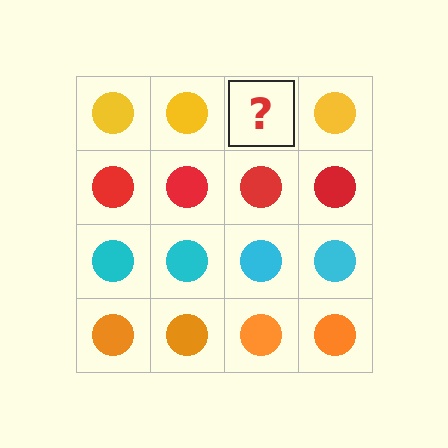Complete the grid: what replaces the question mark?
The question mark should be replaced with a yellow circle.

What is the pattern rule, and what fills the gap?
The rule is that each row has a consistent color. The gap should be filled with a yellow circle.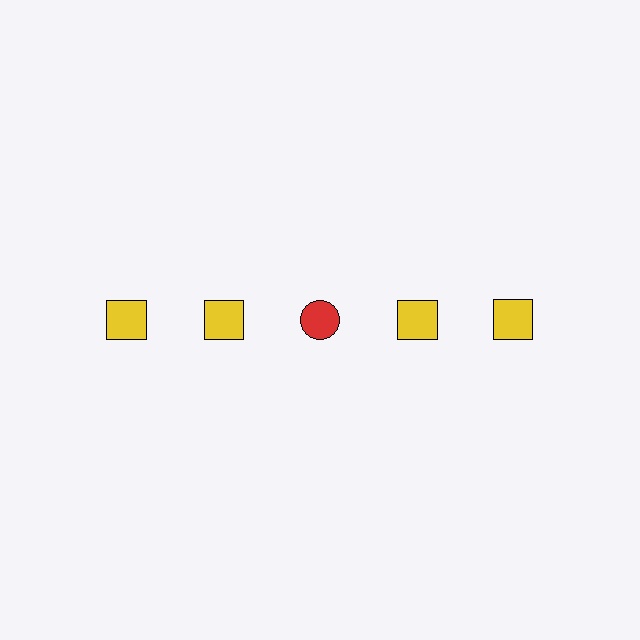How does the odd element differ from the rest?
It differs in both color (red instead of yellow) and shape (circle instead of square).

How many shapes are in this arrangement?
There are 5 shapes arranged in a grid pattern.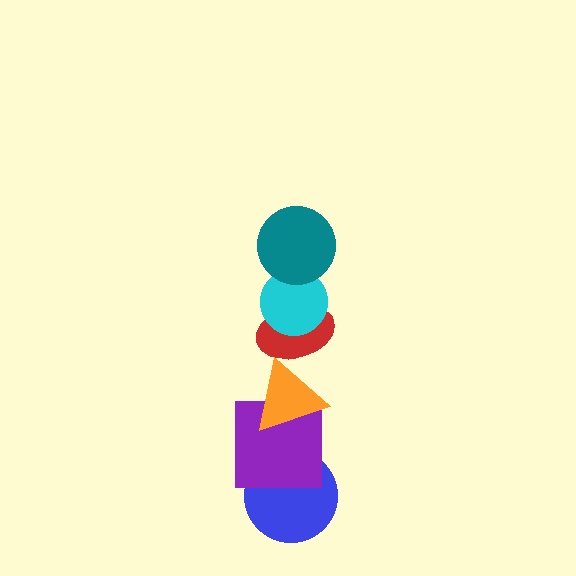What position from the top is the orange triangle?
The orange triangle is 4th from the top.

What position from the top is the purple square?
The purple square is 5th from the top.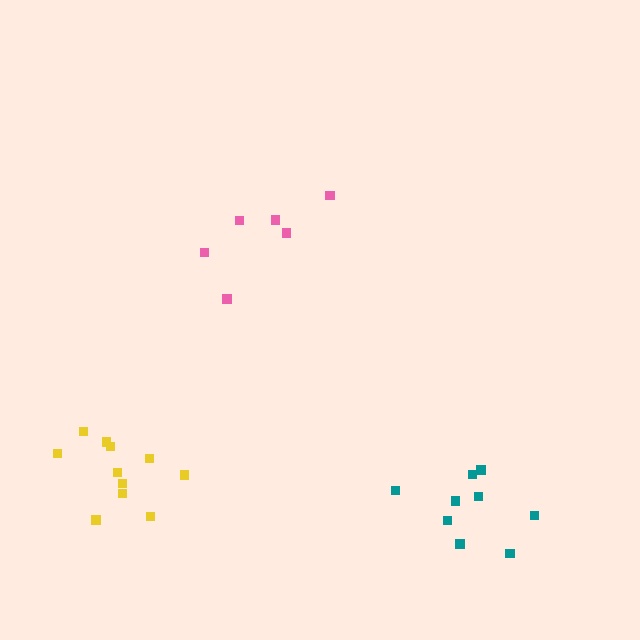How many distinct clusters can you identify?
There are 3 distinct clusters.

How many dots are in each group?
Group 1: 6 dots, Group 2: 9 dots, Group 3: 11 dots (26 total).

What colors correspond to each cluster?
The clusters are colored: pink, teal, yellow.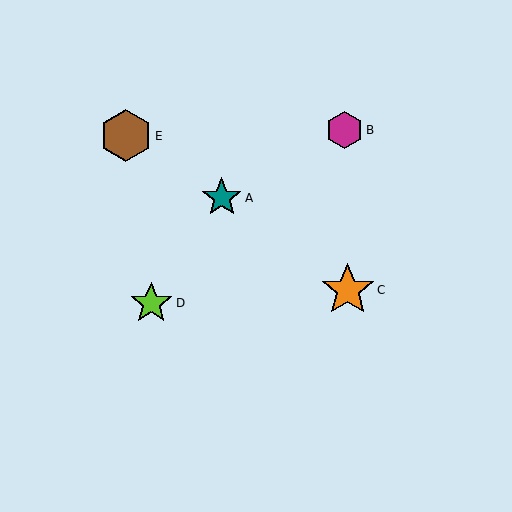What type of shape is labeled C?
Shape C is an orange star.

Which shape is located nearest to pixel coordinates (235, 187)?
The teal star (labeled A) at (222, 198) is nearest to that location.